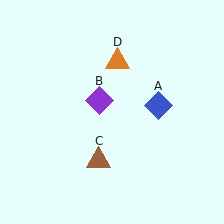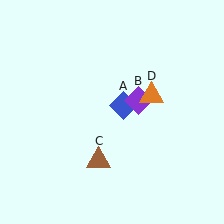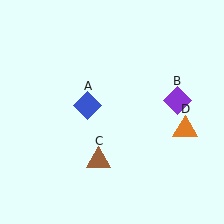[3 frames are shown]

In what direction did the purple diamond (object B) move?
The purple diamond (object B) moved right.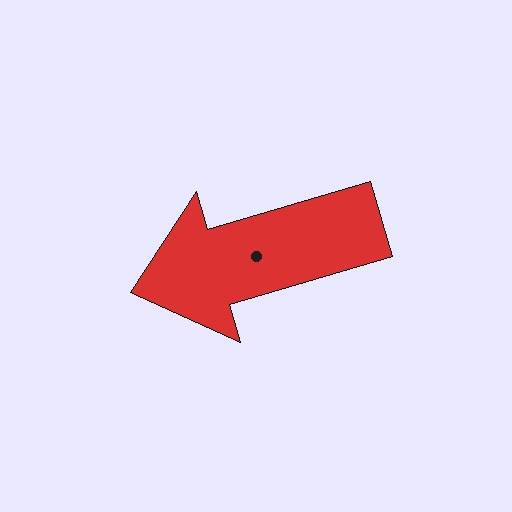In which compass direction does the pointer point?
West.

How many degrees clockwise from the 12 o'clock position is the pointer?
Approximately 254 degrees.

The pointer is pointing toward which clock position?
Roughly 8 o'clock.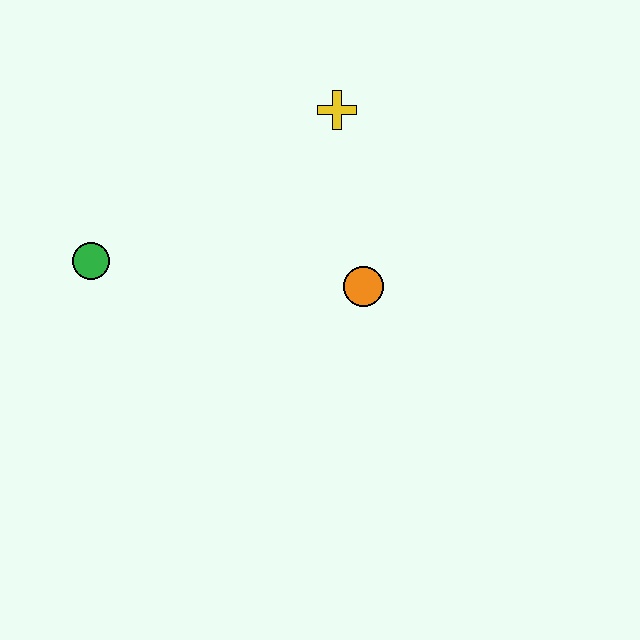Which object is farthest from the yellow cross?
The green circle is farthest from the yellow cross.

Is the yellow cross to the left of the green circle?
No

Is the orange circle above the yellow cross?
No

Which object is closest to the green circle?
The orange circle is closest to the green circle.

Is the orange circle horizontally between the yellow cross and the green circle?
No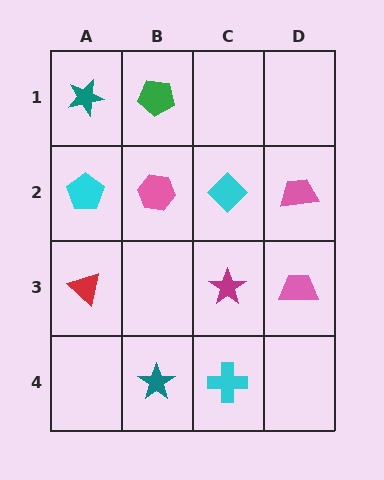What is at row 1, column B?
A green pentagon.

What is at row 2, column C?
A cyan diamond.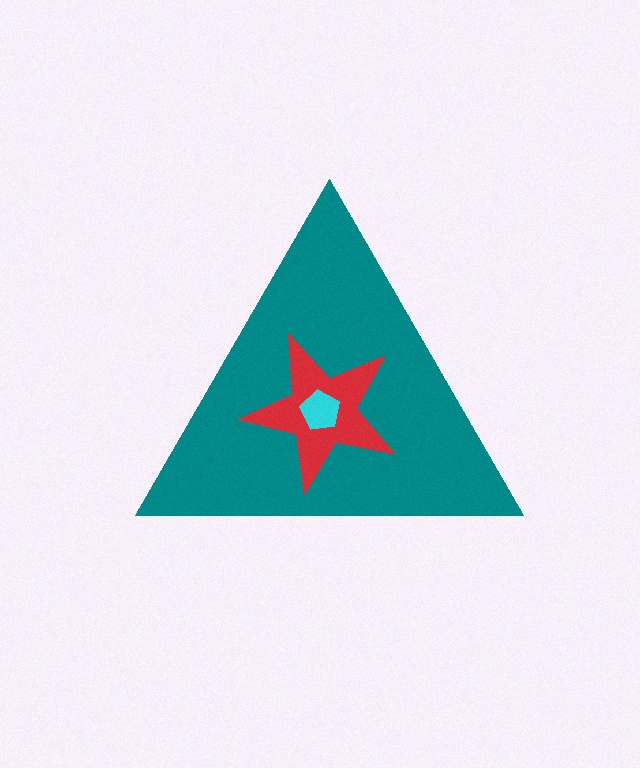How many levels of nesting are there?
3.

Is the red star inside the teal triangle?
Yes.